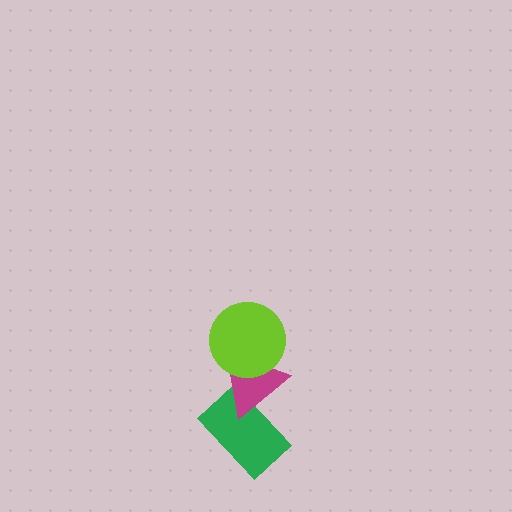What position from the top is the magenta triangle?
The magenta triangle is 2nd from the top.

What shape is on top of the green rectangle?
The magenta triangle is on top of the green rectangle.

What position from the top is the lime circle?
The lime circle is 1st from the top.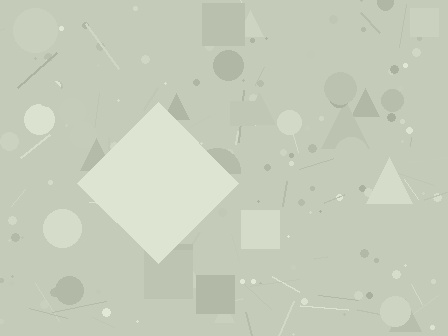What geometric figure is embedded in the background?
A diamond is embedded in the background.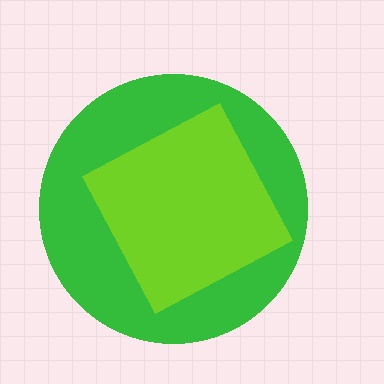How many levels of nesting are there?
2.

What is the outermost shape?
The green circle.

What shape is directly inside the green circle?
The lime diamond.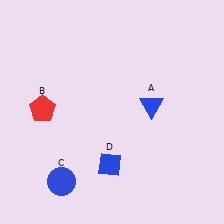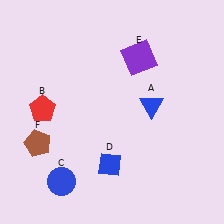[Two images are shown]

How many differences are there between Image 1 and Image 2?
There are 2 differences between the two images.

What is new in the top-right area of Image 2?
A purple square (E) was added in the top-right area of Image 2.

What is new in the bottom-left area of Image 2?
A brown pentagon (F) was added in the bottom-left area of Image 2.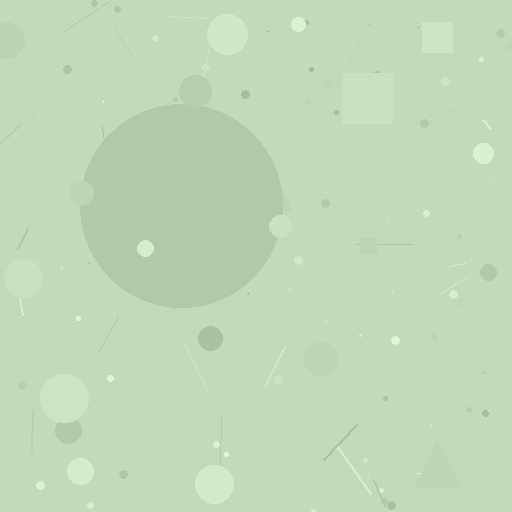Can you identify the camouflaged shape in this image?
The camouflaged shape is a circle.